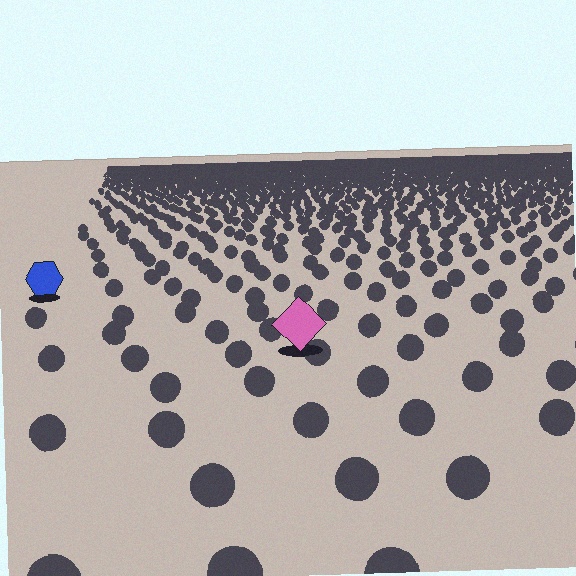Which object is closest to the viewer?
The pink diamond is closest. The texture marks near it are larger and more spread out.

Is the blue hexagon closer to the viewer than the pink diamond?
No. The pink diamond is closer — you can tell from the texture gradient: the ground texture is coarser near it.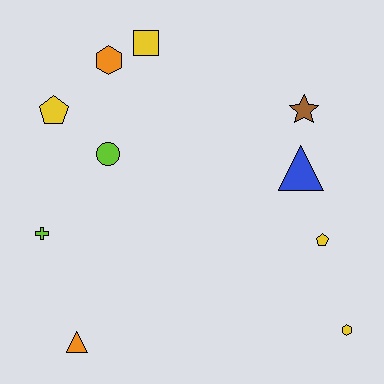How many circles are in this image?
There is 1 circle.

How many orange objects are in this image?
There are 2 orange objects.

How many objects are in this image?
There are 10 objects.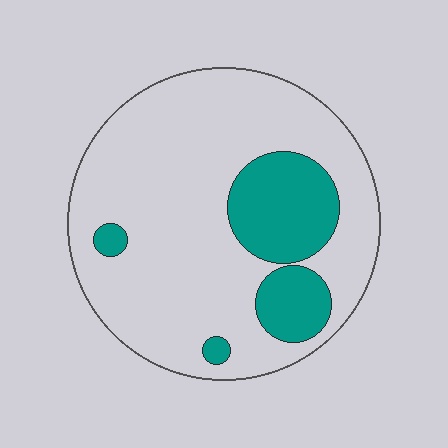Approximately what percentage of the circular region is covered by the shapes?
Approximately 20%.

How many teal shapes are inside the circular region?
4.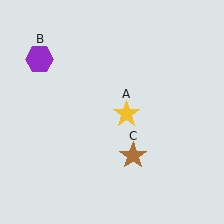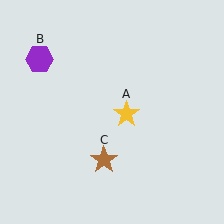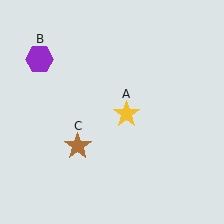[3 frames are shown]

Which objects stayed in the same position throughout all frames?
Yellow star (object A) and purple hexagon (object B) remained stationary.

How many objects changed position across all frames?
1 object changed position: brown star (object C).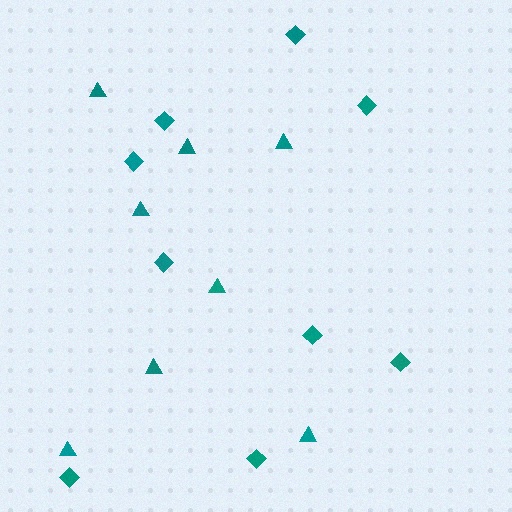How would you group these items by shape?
There are 2 groups: one group of diamonds (9) and one group of triangles (8).